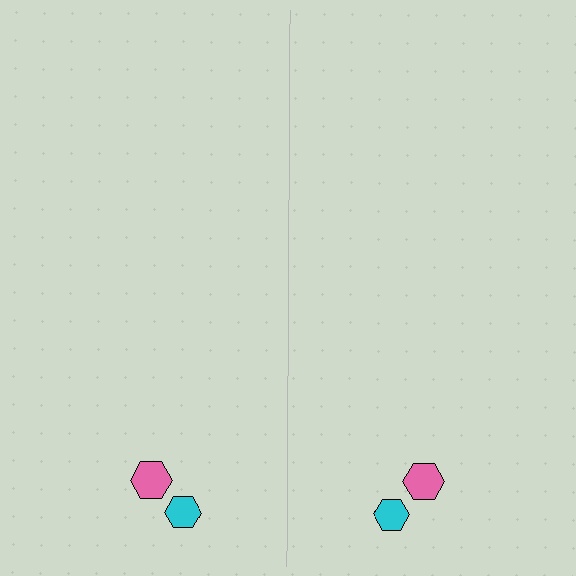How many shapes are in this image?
There are 4 shapes in this image.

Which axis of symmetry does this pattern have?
The pattern has a vertical axis of symmetry running through the center of the image.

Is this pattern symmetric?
Yes, this pattern has bilateral (reflection) symmetry.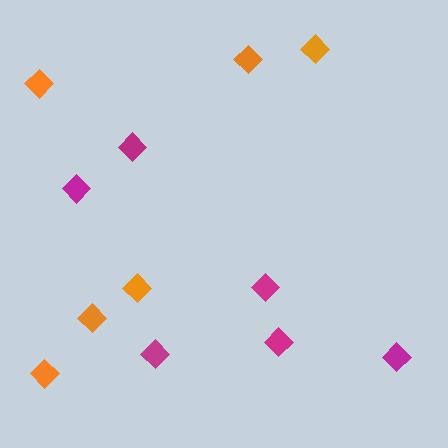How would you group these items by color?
There are 2 groups: one group of magenta diamonds (6) and one group of orange diamonds (6).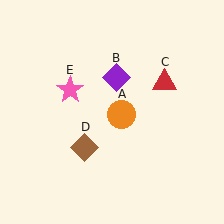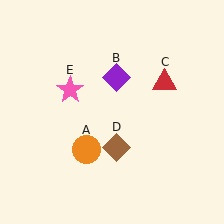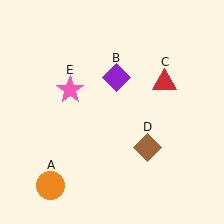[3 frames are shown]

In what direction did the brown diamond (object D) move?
The brown diamond (object D) moved right.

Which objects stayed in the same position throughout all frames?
Purple diamond (object B) and red triangle (object C) and pink star (object E) remained stationary.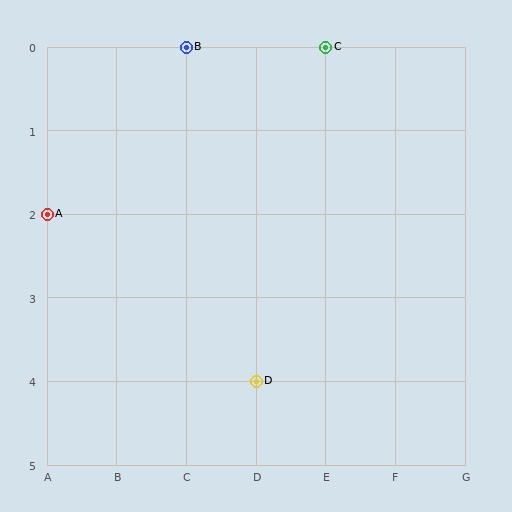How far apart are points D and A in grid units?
Points D and A are 3 columns and 2 rows apart (about 3.6 grid units diagonally).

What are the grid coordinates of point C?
Point C is at grid coordinates (E, 0).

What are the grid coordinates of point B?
Point B is at grid coordinates (C, 0).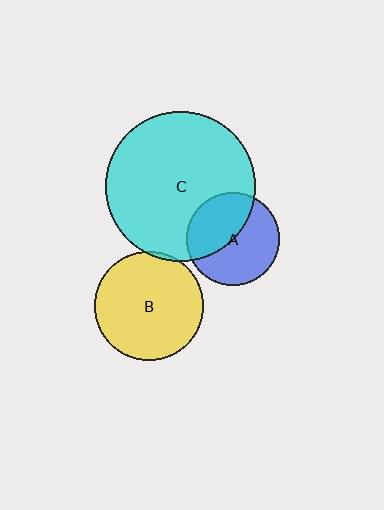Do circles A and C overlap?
Yes.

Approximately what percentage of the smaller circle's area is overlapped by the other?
Approximately 45%.